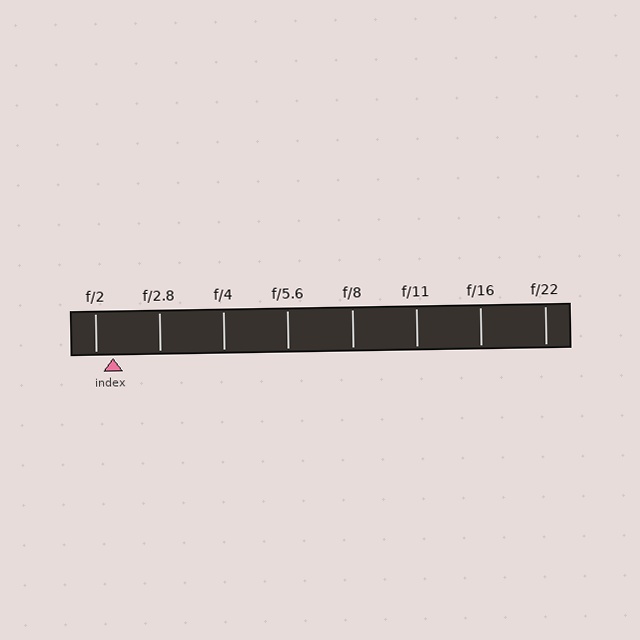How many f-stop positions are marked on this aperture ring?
There are 8 f-stop positions marked.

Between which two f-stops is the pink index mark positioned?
The index mark is between f/2 and f/2.8.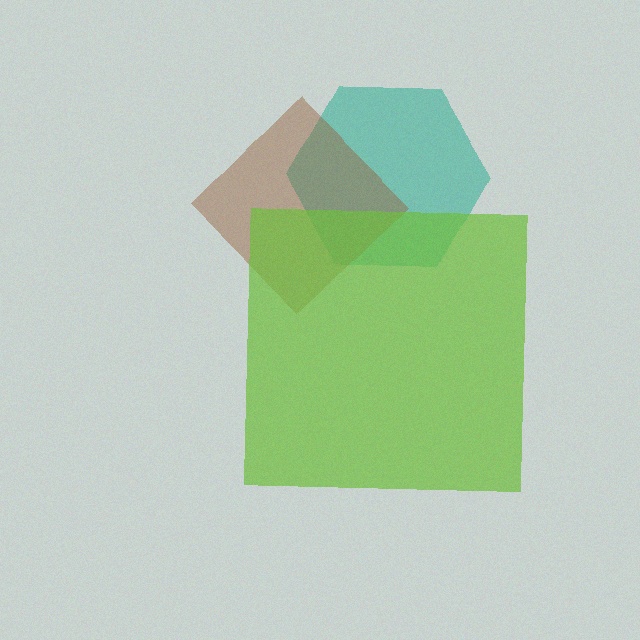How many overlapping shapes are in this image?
There are 3 overlapping shapes in the image.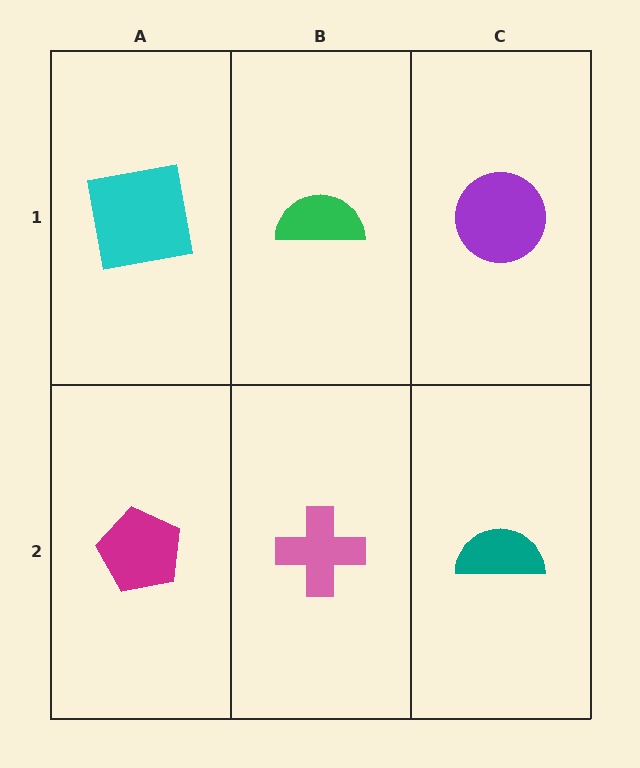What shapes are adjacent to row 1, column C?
A teal semicircle (row 2, column C), a green semicircle (row 1, column B).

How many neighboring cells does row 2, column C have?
2.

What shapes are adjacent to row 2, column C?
A purple circle (row 1, column C), a pink cross (row 2, column B).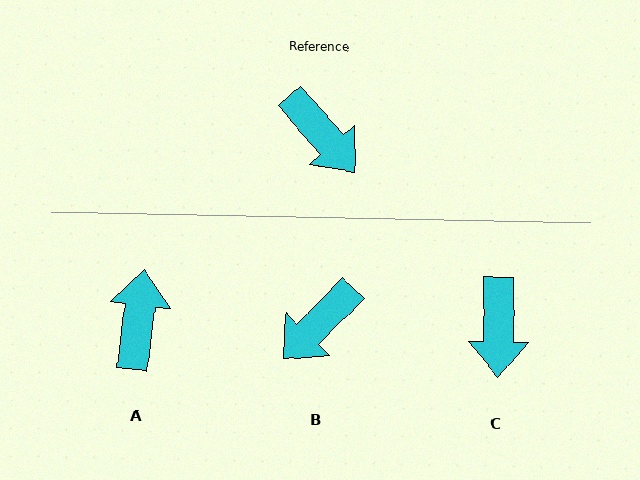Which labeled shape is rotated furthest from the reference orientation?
A, about 132 degrees away.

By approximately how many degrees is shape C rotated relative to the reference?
Approximately 41 degrees clockwise.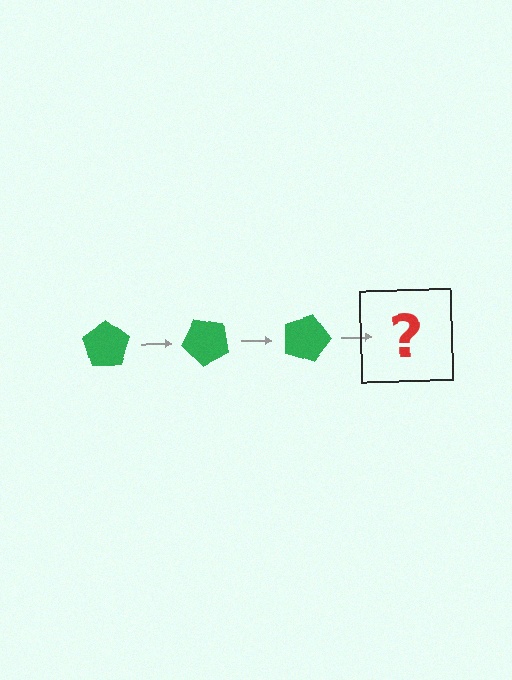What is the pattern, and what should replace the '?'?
The pattern is that the pentagon rotates 45 degrees each step. The '?' should be a green pentagon rotated 135 degrees.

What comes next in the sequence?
The next element should be a green pentagon rotated 135 degrees.